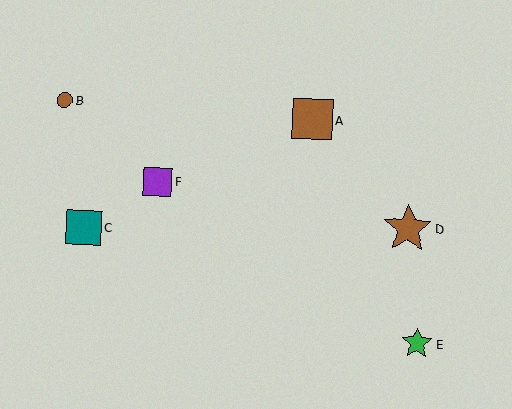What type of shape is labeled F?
Shape F is a purple square.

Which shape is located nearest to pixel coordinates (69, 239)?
The teal square (labeled C) at (84, 228) is nearest to that location.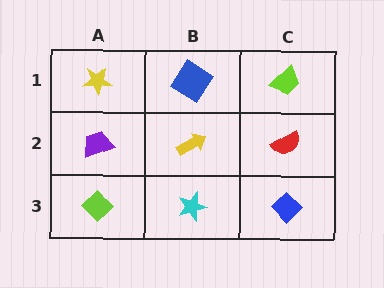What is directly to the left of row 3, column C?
A cyan star.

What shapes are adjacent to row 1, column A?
A purple trapezoid (row 2, column A), a blue diamond (row 1, column B).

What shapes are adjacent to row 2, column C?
A lime trapezoid (row 1, column C), a blue diamond (row 3, column C), a yellow arrow (row 2, column B).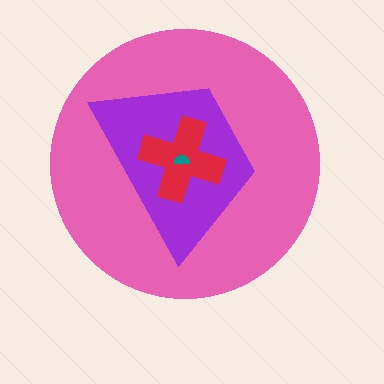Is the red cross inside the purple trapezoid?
Yes.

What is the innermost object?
The teal semicircle.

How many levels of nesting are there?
4.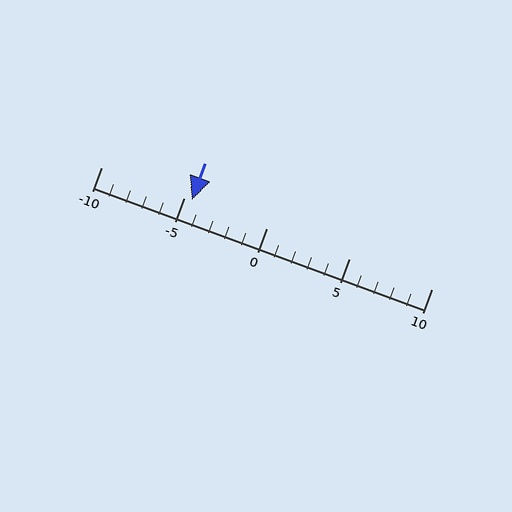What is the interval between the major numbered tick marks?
The major tick marks are spaced 5 units apart.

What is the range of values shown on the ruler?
The ruler shows values from -10 to 10.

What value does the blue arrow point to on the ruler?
The blue arrow points to approximately -4.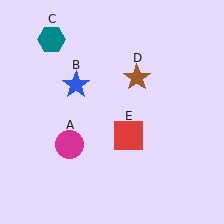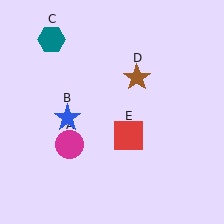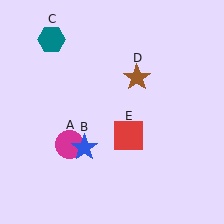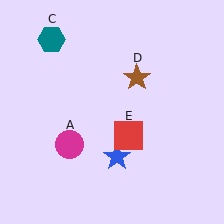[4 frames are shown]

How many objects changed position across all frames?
1 object changed position: blue star (object B).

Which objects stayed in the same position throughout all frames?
Magenta circle (object A) and teal hexagon (object C) and brown star (object D) and red square (object E) remained stationary.